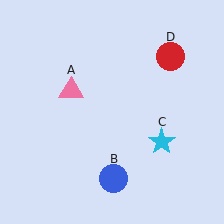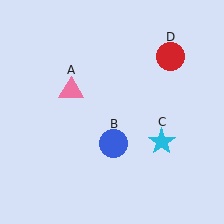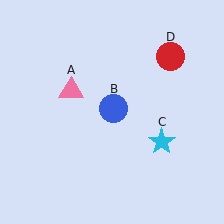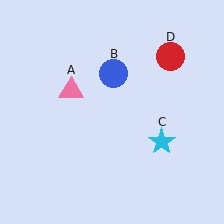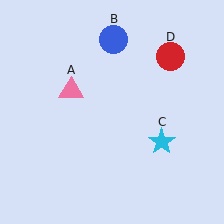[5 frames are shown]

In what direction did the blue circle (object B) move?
The blue circle (object B) moved up.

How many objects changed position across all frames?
1 object changed position: blue circle (object B).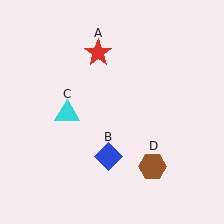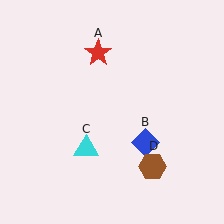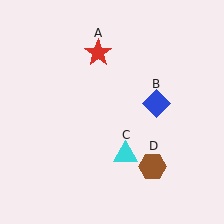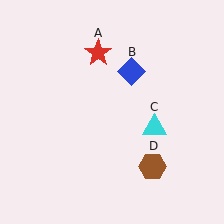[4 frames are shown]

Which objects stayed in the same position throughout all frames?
Red star (object A) and brown hexagon (object D) remained stationary.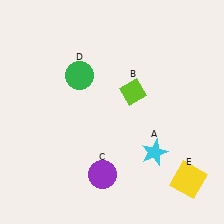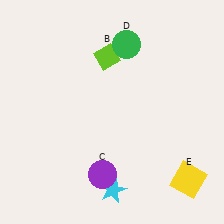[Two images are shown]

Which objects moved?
The objects that moved are: the cyan star (A), the lime diamond (B), the green circle (D).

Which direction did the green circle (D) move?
The green circle (D) moved right.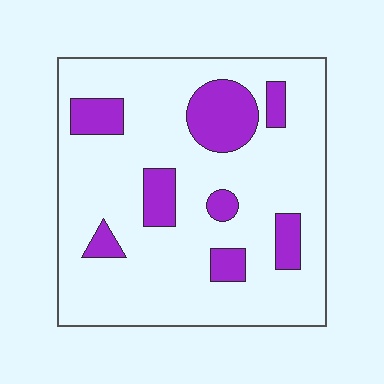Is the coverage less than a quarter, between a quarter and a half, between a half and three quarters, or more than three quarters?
Less than a quarter.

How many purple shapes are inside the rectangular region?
8.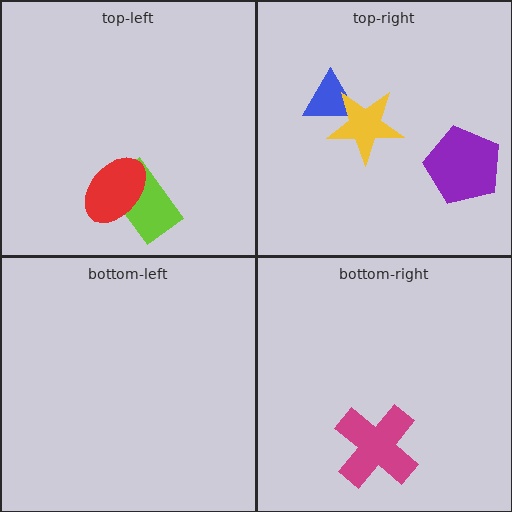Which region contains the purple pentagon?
The top-right region.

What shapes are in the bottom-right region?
The magenta cross.